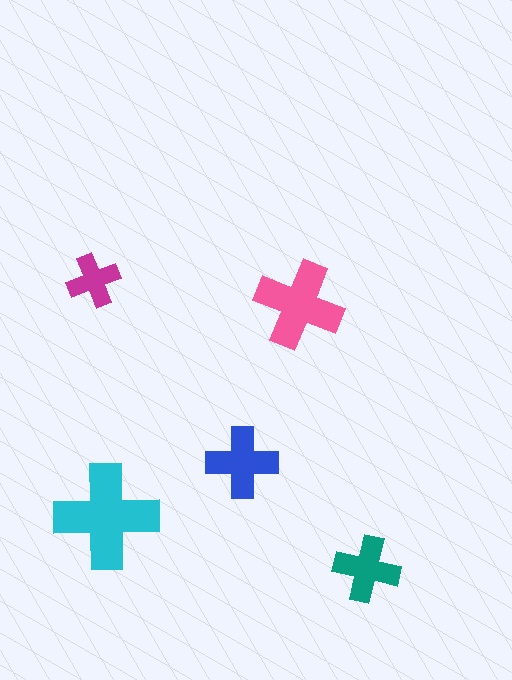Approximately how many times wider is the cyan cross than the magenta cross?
About 2 times wider.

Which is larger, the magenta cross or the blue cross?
The blue one.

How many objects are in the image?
There are 5 objects in the image.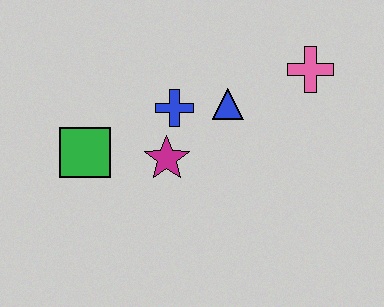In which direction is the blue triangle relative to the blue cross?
The blue triangle is to the right of the blue cross.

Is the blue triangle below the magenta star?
No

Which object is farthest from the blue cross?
The pink cross is farthest from the blue cross.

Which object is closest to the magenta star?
The blue cross is closest to the magenta star.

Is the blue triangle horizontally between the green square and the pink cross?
Yes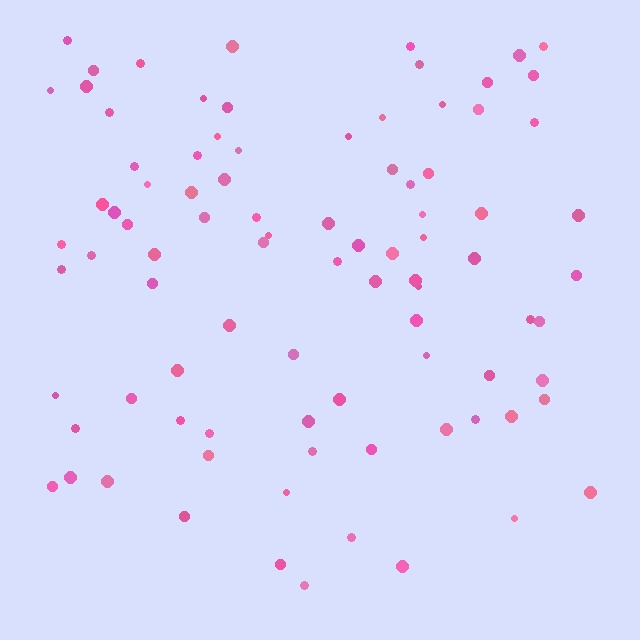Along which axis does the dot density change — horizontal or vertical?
Vertical.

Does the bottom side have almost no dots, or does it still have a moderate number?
Still a moderate number, just noticeably fewer than the top.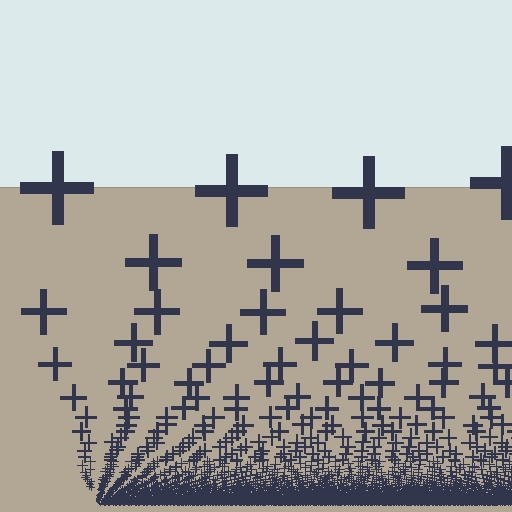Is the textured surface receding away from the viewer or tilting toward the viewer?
The surface appears to tilt toward the viewer. Texture elements get larger and sparser toward the top.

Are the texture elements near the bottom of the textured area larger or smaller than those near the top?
Smaller. The gradient is inverted — elements near the bottom are smaller and denser.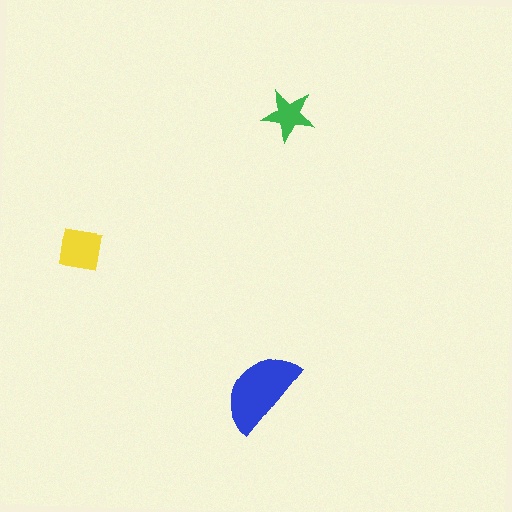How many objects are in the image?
There are 3 objects in the image.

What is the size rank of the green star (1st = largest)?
3rd.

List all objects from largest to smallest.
The blue semicircle, the yellow square, the green star.